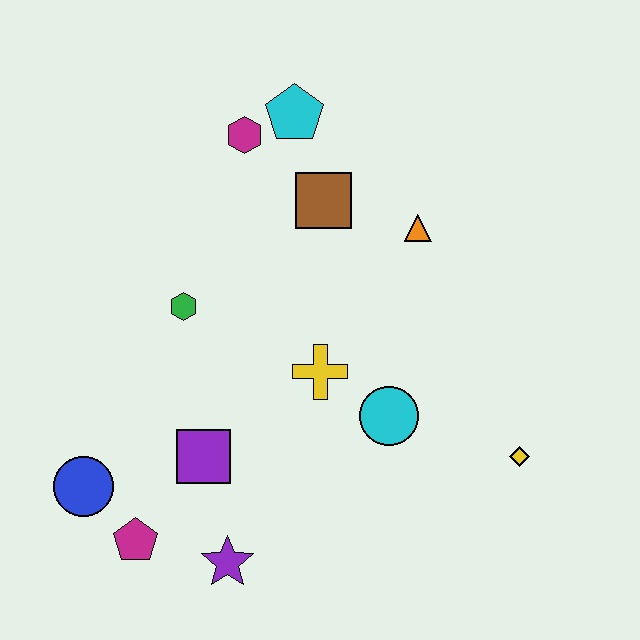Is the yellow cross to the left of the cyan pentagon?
No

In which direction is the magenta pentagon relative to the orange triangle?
The magenta pentagon is below the orange triangle.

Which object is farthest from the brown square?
The magenta pentagon is farthest from the brown square.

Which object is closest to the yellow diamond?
The cyan circle is closest to the yellow diamond.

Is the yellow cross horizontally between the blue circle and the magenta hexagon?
No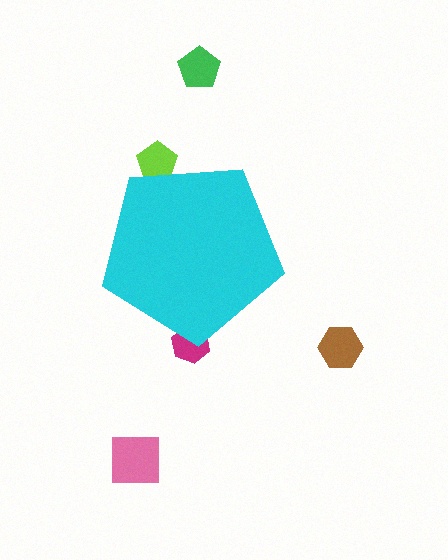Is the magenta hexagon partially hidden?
Yes, the magenta hexagon is partially hidden behind the cyan pentagon.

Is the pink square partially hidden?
No, the pink square is fully visible.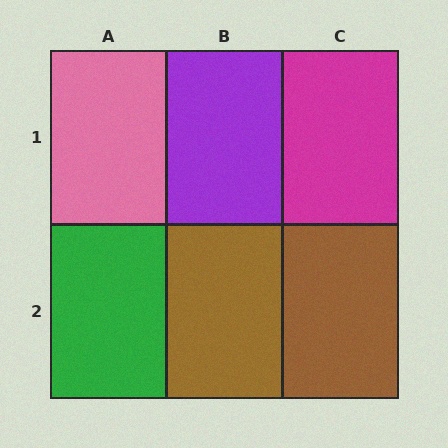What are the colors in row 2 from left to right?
Green, brown, brown.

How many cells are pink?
1 cell is pink.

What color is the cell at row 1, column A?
Pink.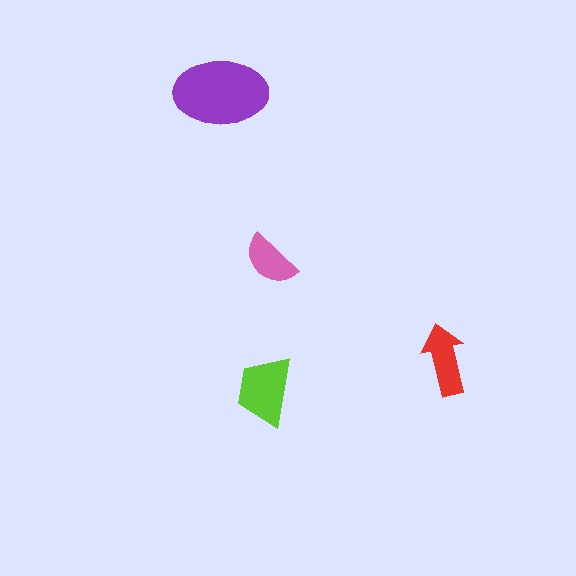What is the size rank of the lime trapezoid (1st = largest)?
2nd.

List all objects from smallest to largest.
The pink semicircle, the red arrow, the lime trapezoid, the purple ellipse.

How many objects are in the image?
There are 4 objects in the image.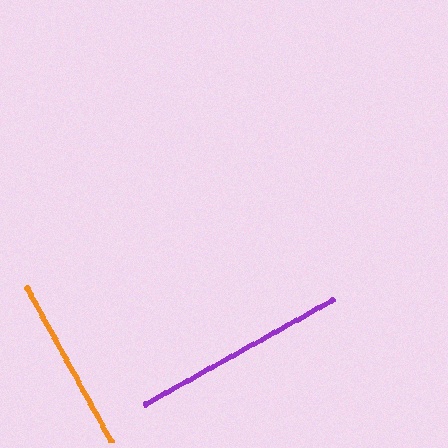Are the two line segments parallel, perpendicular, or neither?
Perpendicular — they meet at approximately 90°.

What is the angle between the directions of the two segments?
Approximately 90 degrees.